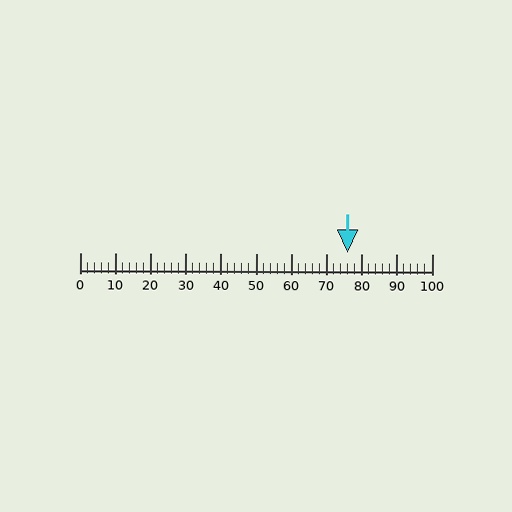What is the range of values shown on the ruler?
The ruler shows values from 0 to 100.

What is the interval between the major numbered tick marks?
The major tick marks are spaced 10 units apart.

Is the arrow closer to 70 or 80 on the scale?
The arrow is closer to 80.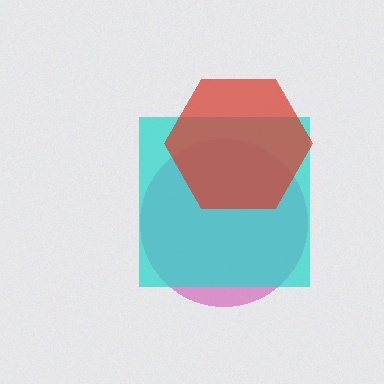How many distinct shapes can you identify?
There are 3 distinct shapes: a magenta circle, a cyan square, a red hexagon.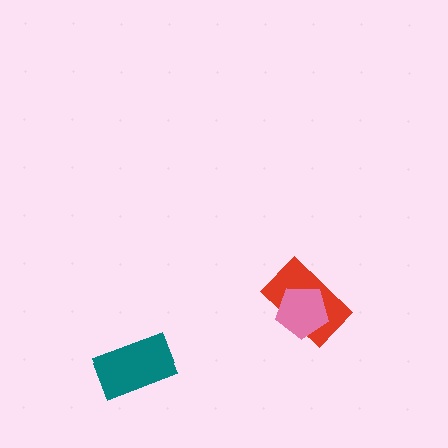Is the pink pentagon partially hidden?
No, no other shape covers it.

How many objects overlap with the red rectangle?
1 object overlaps with the red rectangle.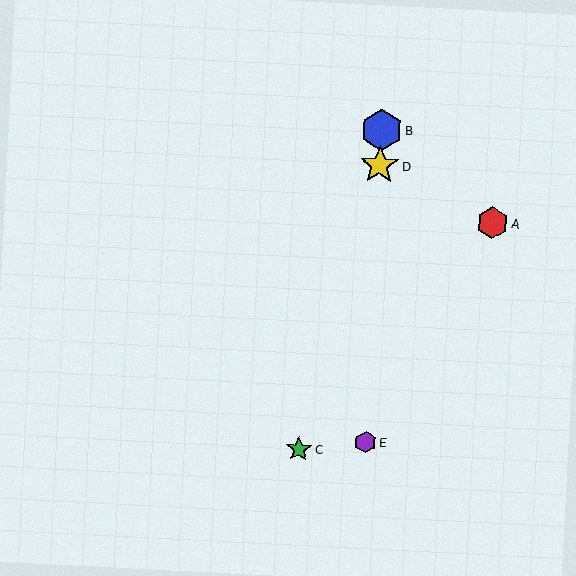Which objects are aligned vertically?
Objects B, D, E are aligned vertically.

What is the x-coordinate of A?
Object A is at x≈492.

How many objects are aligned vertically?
3 objects (B, D, E) are aligned vertically.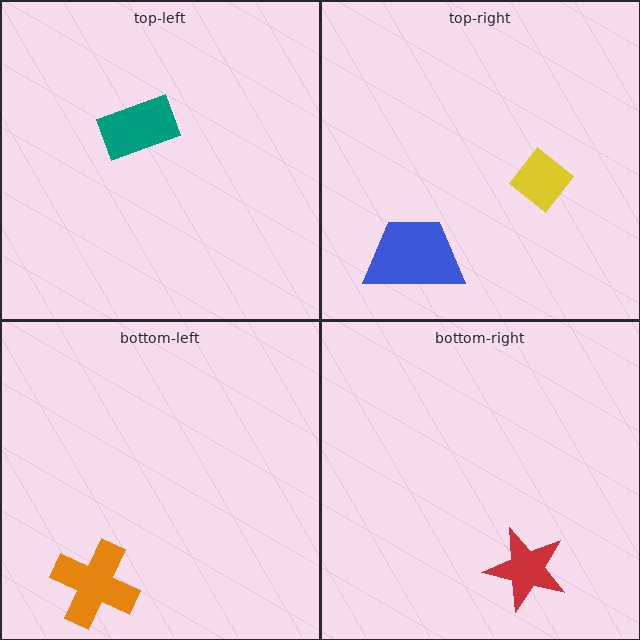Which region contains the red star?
The bottom-right region.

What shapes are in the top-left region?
The teal rectangle.